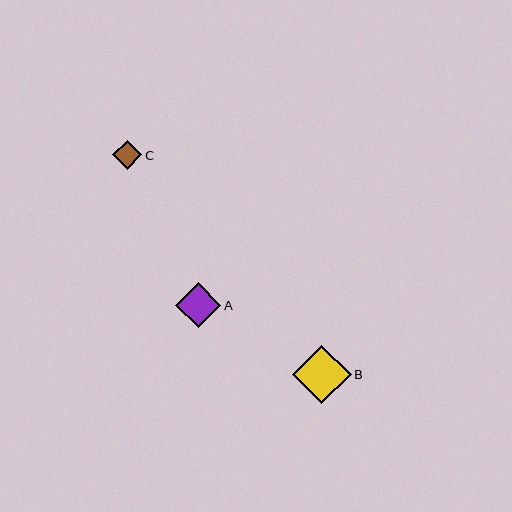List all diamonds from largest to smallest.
From largest to smallest: B, A, C.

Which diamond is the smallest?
Diamond C is the smallest with a size of approximately 29 pixels.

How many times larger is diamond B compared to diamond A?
Diamond B is approximately 1.3 times the size of diamond A.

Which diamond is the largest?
Diamond B is the largest with a size of approximately 59 pixels.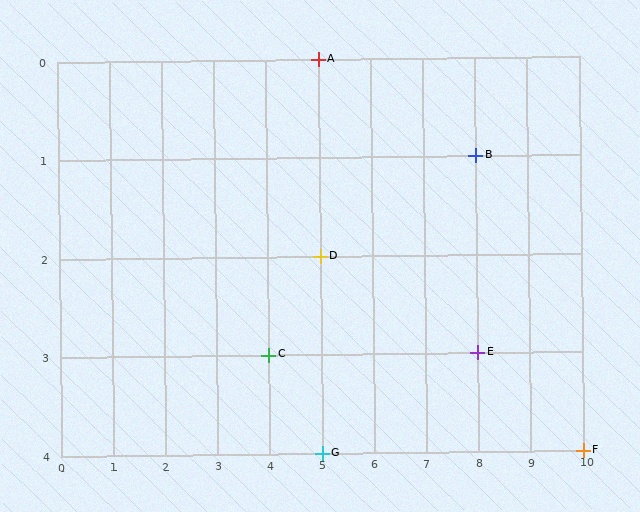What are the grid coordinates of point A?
Point A is at grid coordinates (5, 0).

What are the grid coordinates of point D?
Point D is at grid coordinates (5, 2).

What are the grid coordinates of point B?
Point B is at grid coordinates (8, 1).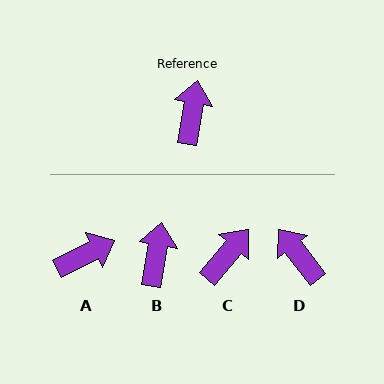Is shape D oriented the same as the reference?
No, it is off by about 47 degrees.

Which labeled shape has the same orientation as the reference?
B.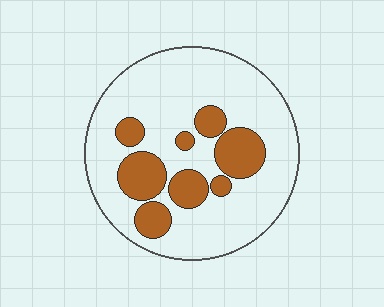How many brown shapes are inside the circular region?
8.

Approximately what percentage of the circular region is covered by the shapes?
Approximately 25%.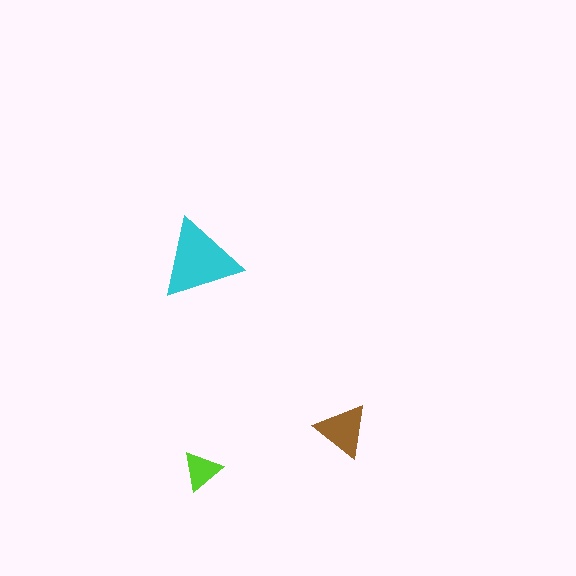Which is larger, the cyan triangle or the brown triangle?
The cyan one.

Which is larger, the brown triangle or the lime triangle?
The brown one.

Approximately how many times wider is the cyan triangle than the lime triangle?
About 2 times wider.